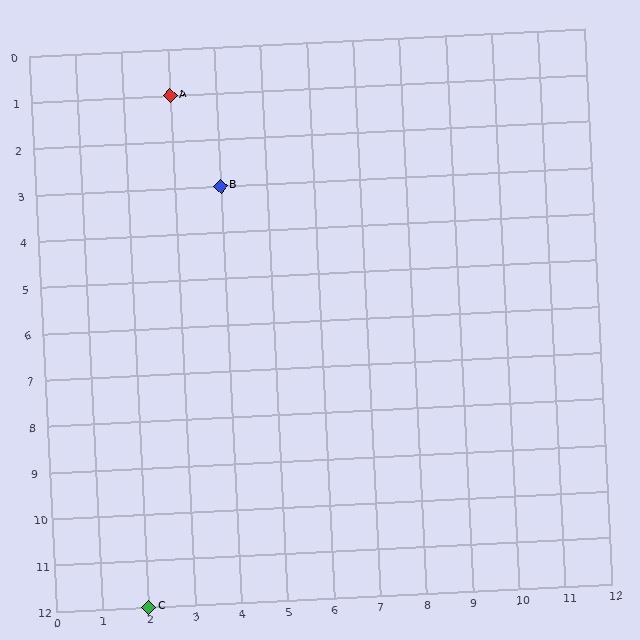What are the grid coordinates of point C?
Point C is at grid coordinates (2, 12).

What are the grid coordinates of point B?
Point B is at grid coordinates (4, 3).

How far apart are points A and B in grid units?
Points A and B are 1 column and 2 rows apart (about 2.2 grid units diagonally).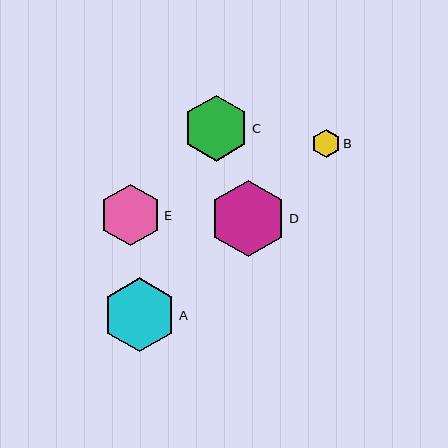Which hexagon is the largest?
Hexagon D is the largest with a size of approximately 77 pixels.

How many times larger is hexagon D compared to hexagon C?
Hexagon D is approximately 1.2 times the size of hexagon C.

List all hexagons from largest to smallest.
From largest to smallest: D, A, C, E, B.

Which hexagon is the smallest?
Hexagon B is the smallest with a size of approximately 28 pixels.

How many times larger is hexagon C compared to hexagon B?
Hexagon C is approximately 2.3 times the size of hexagon B.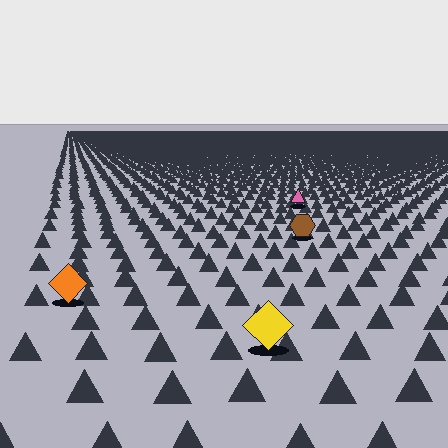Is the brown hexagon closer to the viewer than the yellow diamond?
No. The yellow diamond is closer — you can tell from the texture gradient: the ground texture is coarser near it.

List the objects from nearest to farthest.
From nearest to farthest: the yellow diamond, the orange diamond, the brown hexagon, the pink triangle.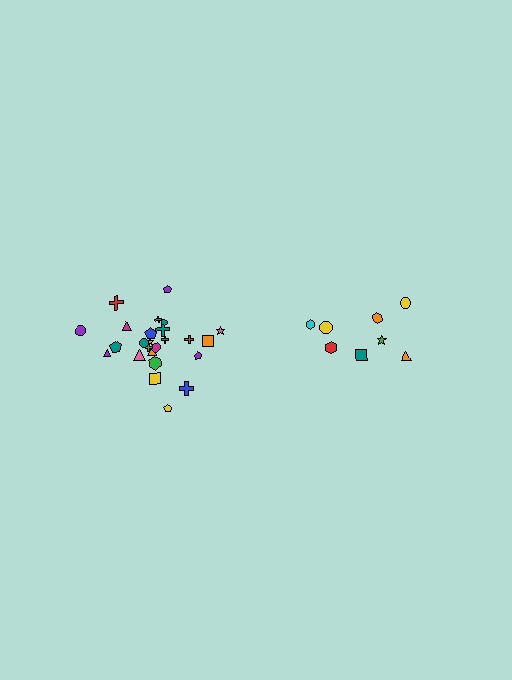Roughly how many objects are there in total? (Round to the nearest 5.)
Roughly 35 objects in total.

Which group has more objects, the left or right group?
The left group.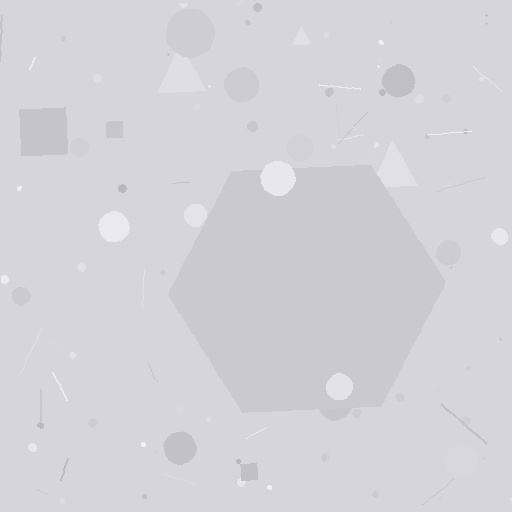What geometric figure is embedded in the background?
A hexagon is embedded in the background.